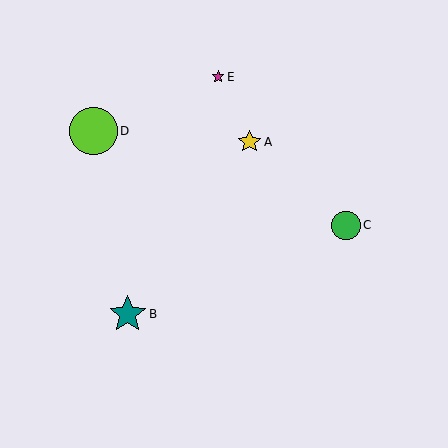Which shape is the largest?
The lime circle (labeled D) is the largest.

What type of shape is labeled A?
Shape A is a yellow star.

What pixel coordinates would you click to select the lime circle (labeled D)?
Click at (94, 131) to select the lime circle D.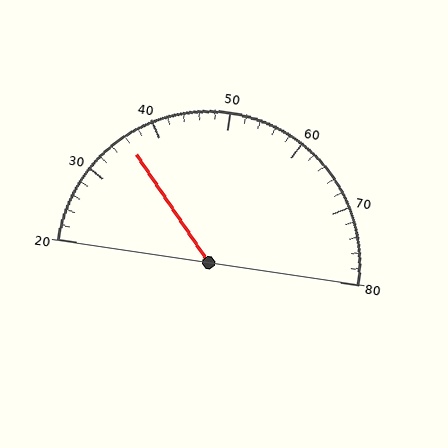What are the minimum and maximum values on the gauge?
The gauge ranges from 20 to 80.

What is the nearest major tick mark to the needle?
The nearest major tick mark is 40.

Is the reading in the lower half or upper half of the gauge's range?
The reading is in the lower half of the range (20 to 80).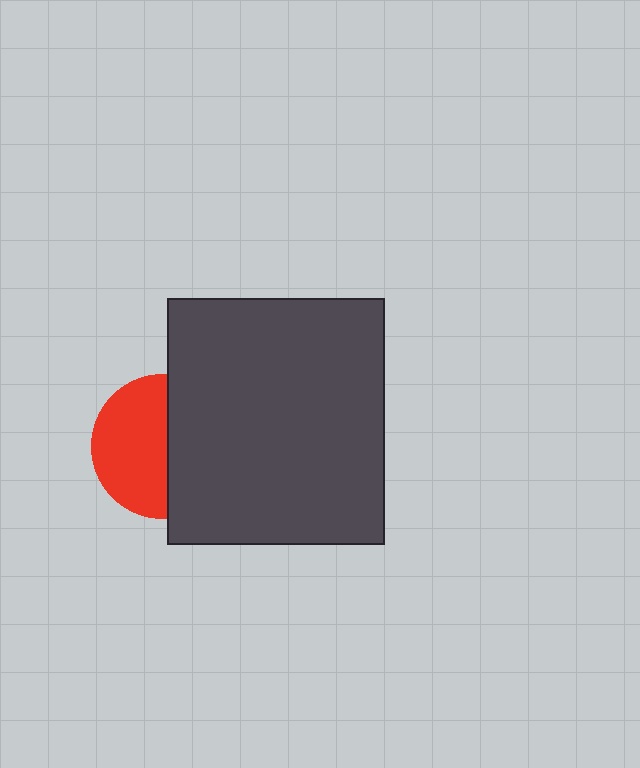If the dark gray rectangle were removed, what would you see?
You would see the complete red circle.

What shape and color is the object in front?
The object in front is a dark gray rectangle.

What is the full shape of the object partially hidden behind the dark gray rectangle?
The partially hidden object is a red circle.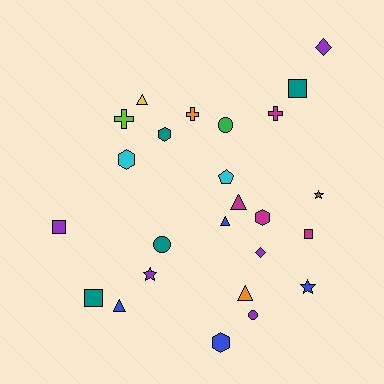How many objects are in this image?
There are 25 objects.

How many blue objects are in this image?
There are 4 blue objects.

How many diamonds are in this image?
There are 2 diamonds.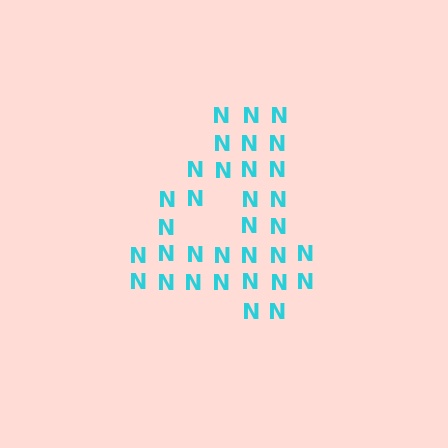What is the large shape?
The large shape is the digit 4.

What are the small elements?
The small elements are letter N's.